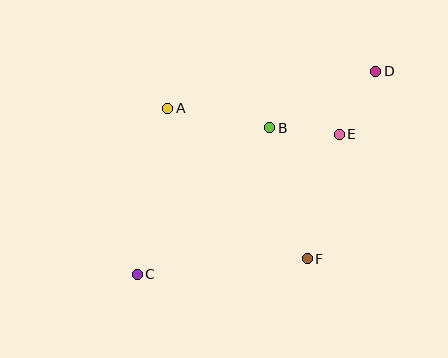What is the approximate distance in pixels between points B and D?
The distance between B and D is approximately 120 pixels.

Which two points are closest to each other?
Points B and E are closest to each other.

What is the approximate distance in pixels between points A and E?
The distance between A and E is approximately 173 pixels.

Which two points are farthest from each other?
Points C and D are farthest from each other.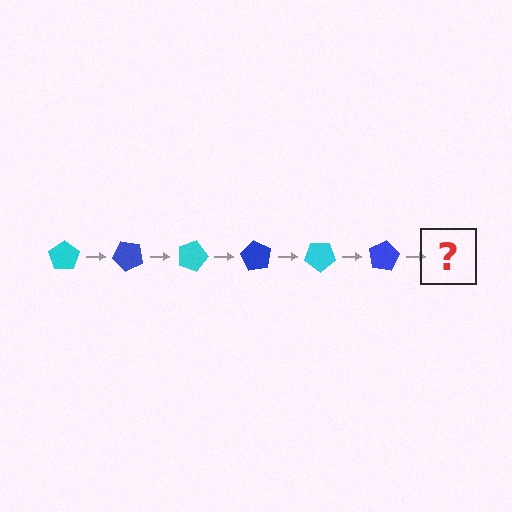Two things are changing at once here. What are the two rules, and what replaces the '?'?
The two rules are that it rotates 45 degrees each step and the color cycles through cyan and blue. The '?' should be a cyan pentagon, rotated 270 degrees from the start.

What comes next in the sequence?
The next element should be a cyan pentagon, rotated 270 degrees from the start.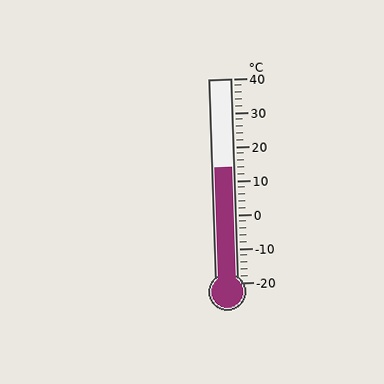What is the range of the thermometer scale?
The thermometer scale ranges from -20°C to 40°C.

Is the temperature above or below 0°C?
The temperature is above 0°C.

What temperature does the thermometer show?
The thermometer shows approximately 14°C.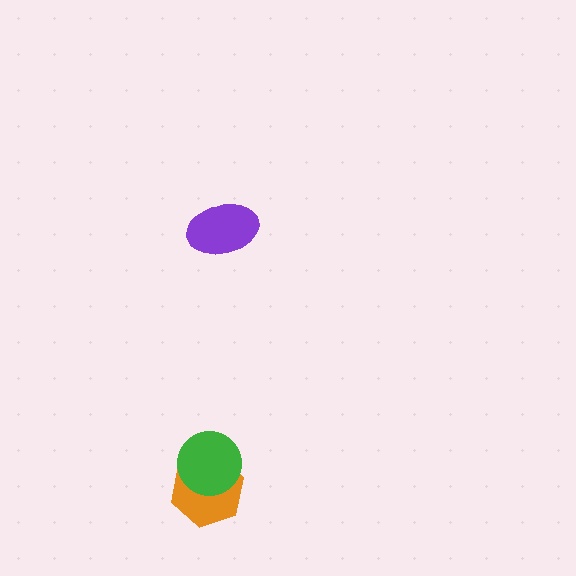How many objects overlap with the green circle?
1 object overlaps with the green circle.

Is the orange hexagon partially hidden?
Yes, it is partially covered by another shape.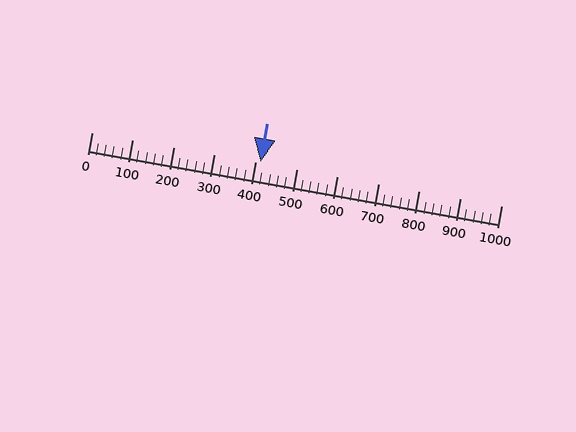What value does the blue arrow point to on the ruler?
The blue arrow points to approximately 413.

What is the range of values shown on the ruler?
The ruler shows values from 0 to 1000.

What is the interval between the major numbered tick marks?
The major tick marks are spaced 100 units apart.